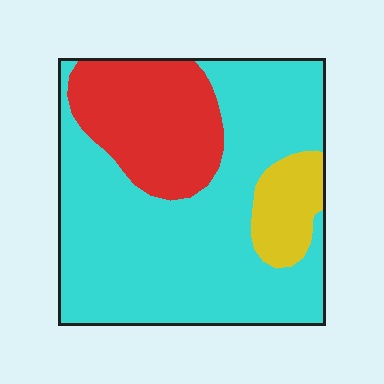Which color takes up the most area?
Cyan, at roughly 65%.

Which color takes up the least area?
Yellow, at roughly 10%.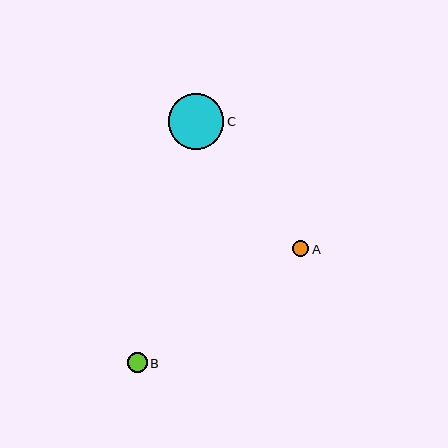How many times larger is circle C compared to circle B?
Circle C is approximately 2.8 times the size of circle B.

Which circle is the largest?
Circle C is the largest with a size of approximately 56 pixels.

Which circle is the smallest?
Circle A is the smallest with a size of approximately 16 pixels.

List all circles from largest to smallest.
From largest to smallest: C, B, A.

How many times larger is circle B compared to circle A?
Circle B is approximately 1.3 times the size of circle A.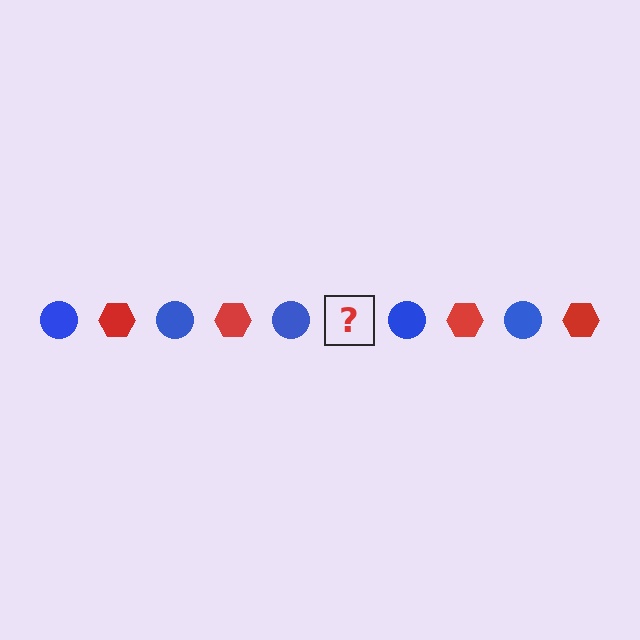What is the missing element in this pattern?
The missing element is a red hexagon.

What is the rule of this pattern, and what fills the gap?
The rule is that the pattern alternates between blue circle and red hexagon. The gap should be filled with a red hexagon.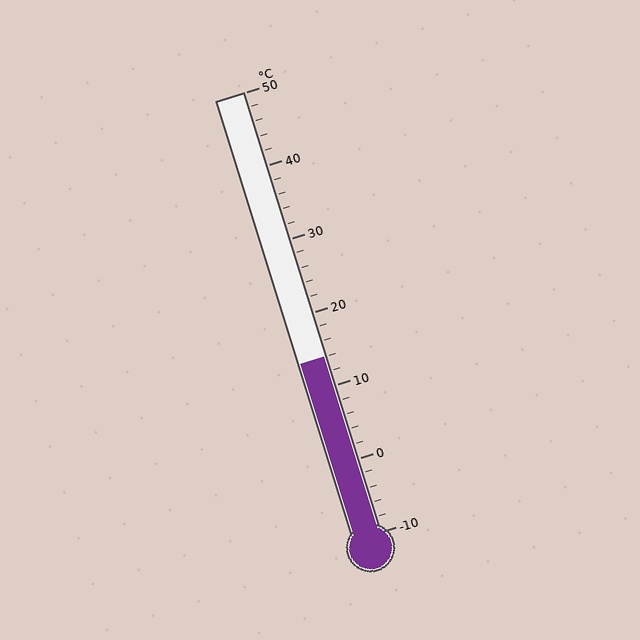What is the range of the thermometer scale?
The thermometer scale ranges from -10°C to 50°C.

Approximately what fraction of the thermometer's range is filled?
The thermometer is filled to approximately 40% of its range.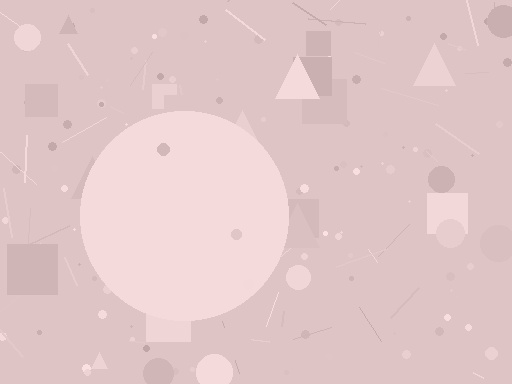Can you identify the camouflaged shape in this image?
The camouflaged shape is a circle.